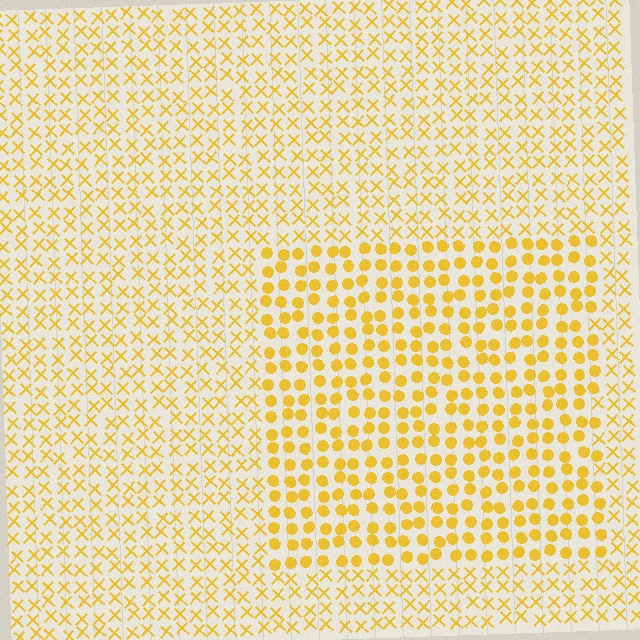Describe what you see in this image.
The image is filled with small yellow elements arranged in a uniform grid. A rectangle-shaped region contains circles, while the surrounding area contains X marks. The boundary is defined purely by the change in element shape.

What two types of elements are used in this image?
The image uses circles inside the rectangle region and X marks outside it.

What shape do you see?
I see a rectangle.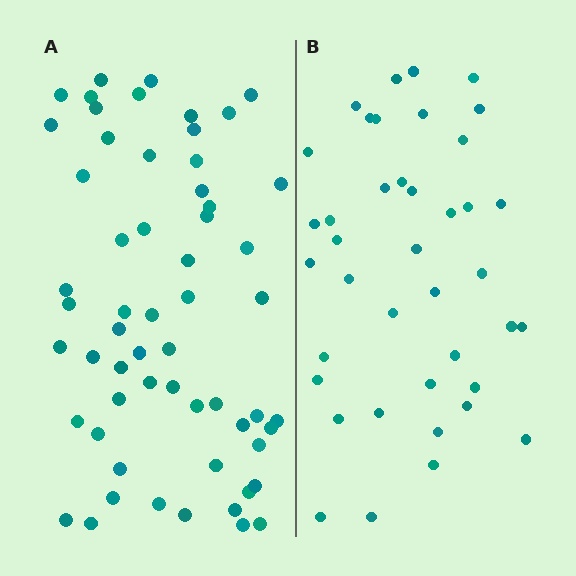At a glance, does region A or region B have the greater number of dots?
Region A (the left region) has more dots.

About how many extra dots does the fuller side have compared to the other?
Region A has approximately 20 more dots than region B.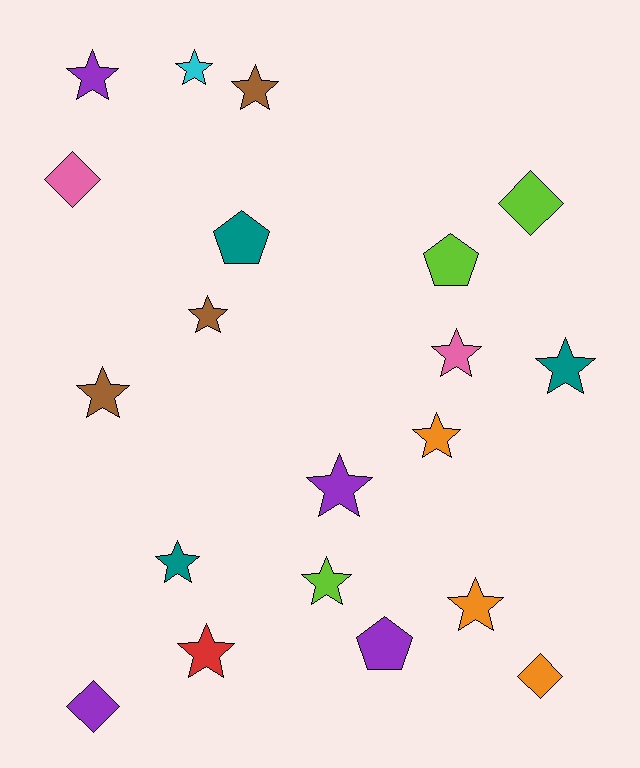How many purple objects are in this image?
There are 4 purple objects.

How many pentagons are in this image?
There are 3 pentagons.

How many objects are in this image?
There are 20 objects.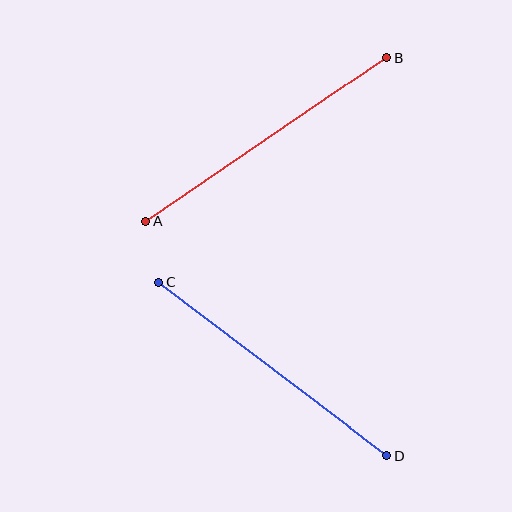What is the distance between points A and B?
The distance is approximately 290 pixels.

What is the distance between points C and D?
The distance is approximately 288 pixels.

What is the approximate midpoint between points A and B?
The midpoint is at approximately (266, 140) pixels.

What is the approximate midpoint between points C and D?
The midpoint is at approximately (273, 369) pixels.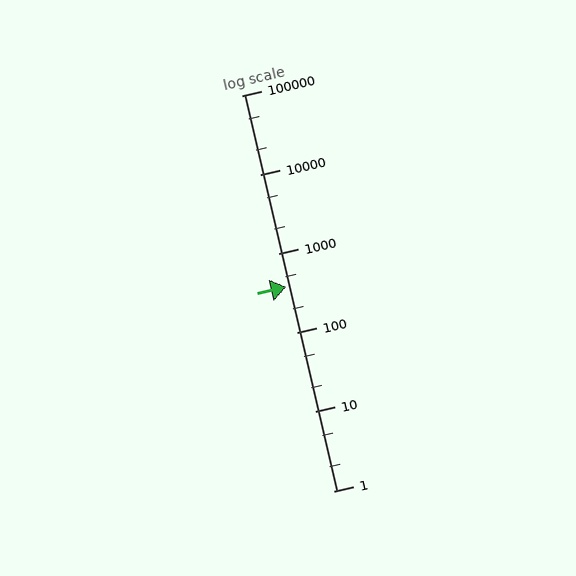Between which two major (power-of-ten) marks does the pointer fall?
The pointer is between 100 and 1000.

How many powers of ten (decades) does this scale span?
The scale spans 5 decades, from 1 to 100000.